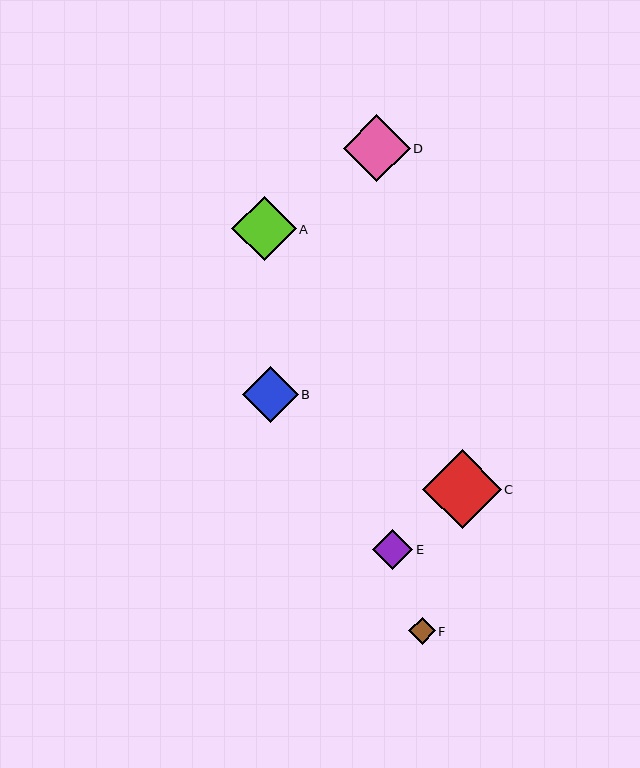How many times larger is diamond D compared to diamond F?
Diamond D is approximately 2.5 times the size of diamond F.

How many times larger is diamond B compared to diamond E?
Diamond B is approximately 1.4 times the size of diamond E.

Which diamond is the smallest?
Diamond F is the smallest with a size of approximately 26 pixels.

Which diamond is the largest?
Diamond C is the largest with a size of approximately 78 pixels.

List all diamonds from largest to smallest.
From largest to smallest: C, D, A, B, E, F.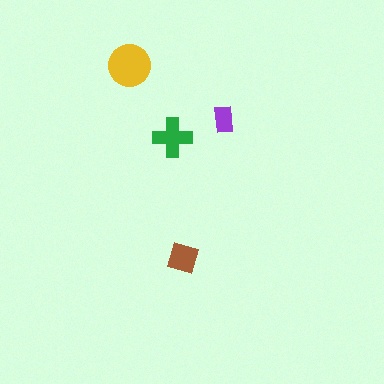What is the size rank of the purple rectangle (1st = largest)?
4th.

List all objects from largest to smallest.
The yellow circle, the green cross, the brown diamond, the purple rectangle.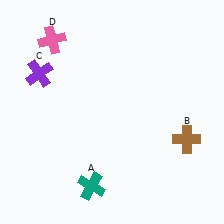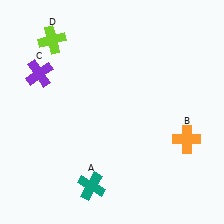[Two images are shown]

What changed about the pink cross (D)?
In Image 1, D is pink. In Image 2, it changed to lime.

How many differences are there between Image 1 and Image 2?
There are 2 differences between the two images.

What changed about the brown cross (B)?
In Image 1, B is brown. In Image 2, it changed to orange.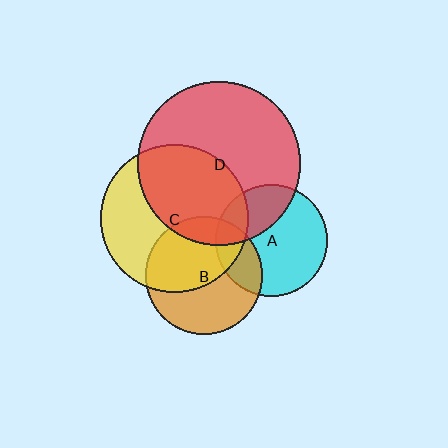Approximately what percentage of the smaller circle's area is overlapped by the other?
Approximately 50%.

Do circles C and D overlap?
Yes.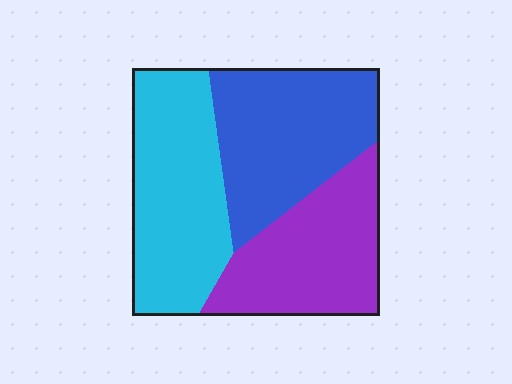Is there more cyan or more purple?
Cyan.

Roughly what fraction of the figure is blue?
Blue covers roughly 35% of the figure.